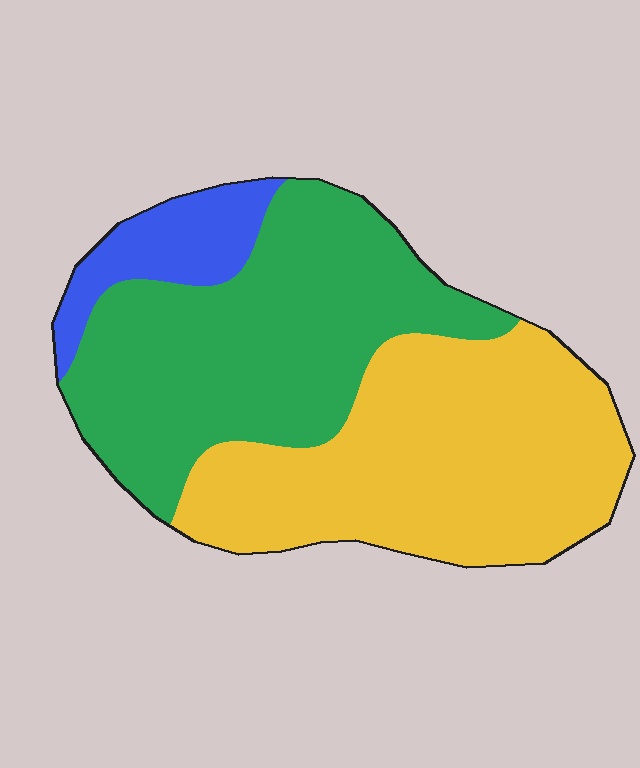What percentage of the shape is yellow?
Yellow covers about 45% of the shape.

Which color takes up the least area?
Blue, at roughly 10%.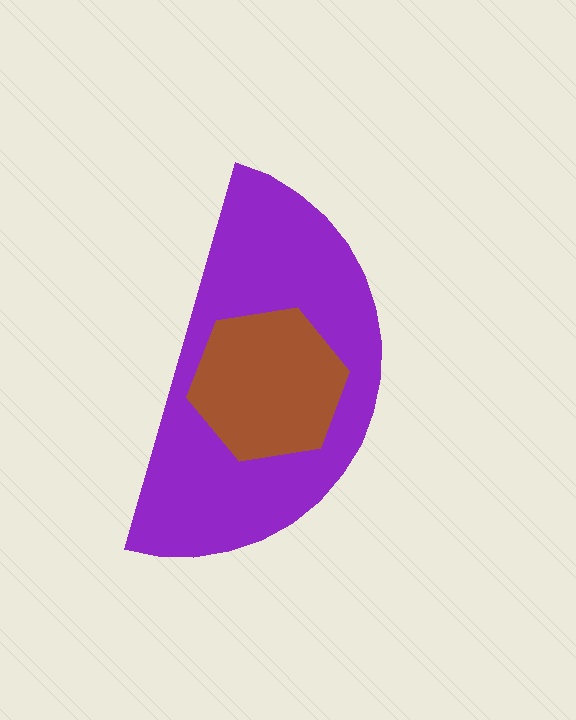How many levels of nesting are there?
2.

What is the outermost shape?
The purple semicircle.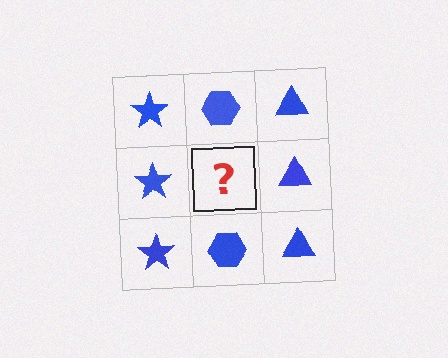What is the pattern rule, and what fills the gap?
The rule is that each column has a consistent shape. The gap should be filled with a blue hexagon.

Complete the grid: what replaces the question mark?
The question mark should be replaced with a blue hexagon.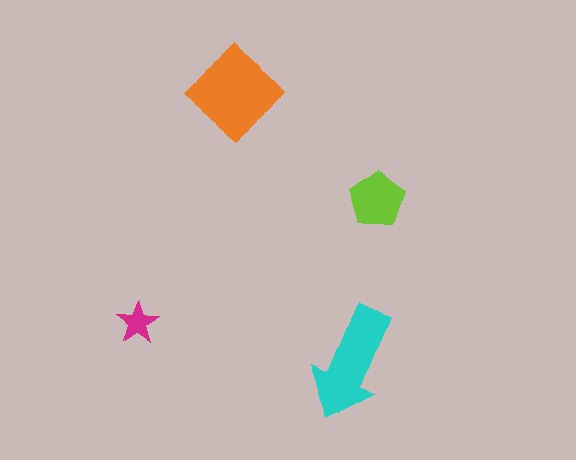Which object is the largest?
The orange diamond.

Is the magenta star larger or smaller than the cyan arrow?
Smaller.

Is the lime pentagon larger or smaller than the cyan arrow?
Smaller.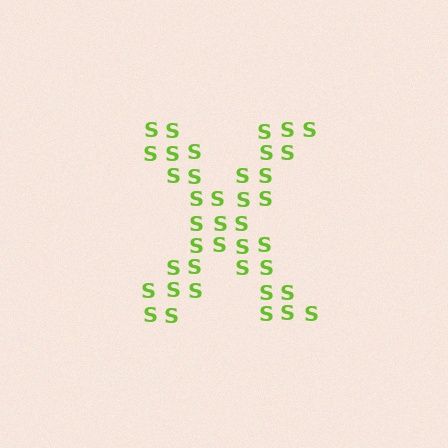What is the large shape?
The large shape is the letter X.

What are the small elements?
The small elements are letter S's.